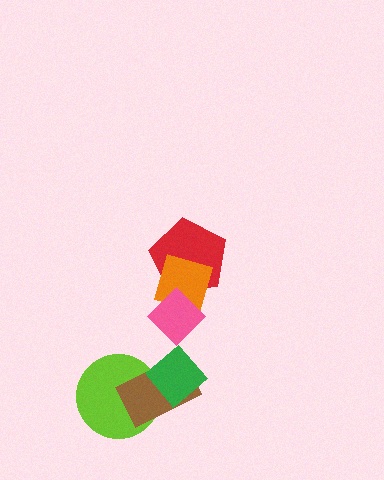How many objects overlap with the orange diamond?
2 objects overlap with the orange diamond.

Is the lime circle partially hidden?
Yes, it is partially covered by another shape.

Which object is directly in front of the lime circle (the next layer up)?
The brown rectangle is directly in front of the lime circle.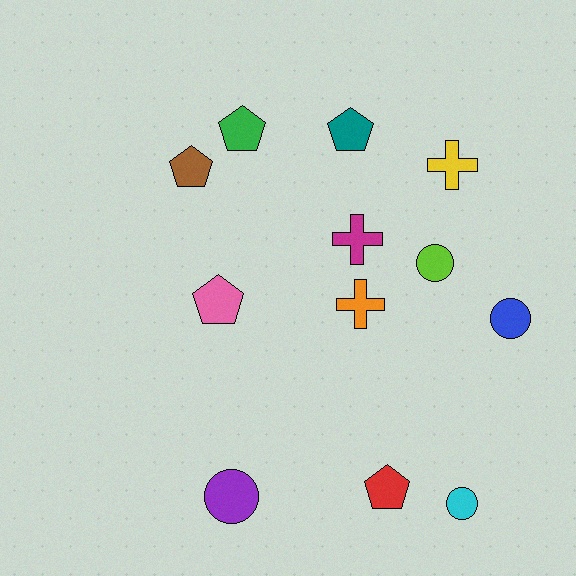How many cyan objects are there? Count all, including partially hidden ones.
There is 1 cyan object.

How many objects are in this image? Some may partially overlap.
There are 12 objects.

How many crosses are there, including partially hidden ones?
There are 3 crosses.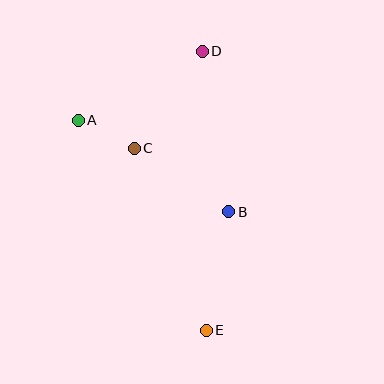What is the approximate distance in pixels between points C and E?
The distance between C and E is approximately 196 pixels.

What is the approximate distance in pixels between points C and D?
The distance between C and D is approximately 118 pixels.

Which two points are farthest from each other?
Points D and E are farthest from each other.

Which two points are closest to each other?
Points A and C are closest to each other.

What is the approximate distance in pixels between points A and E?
The distance between A and E is approximately 246 pixels.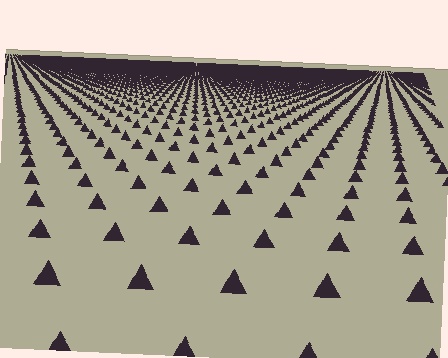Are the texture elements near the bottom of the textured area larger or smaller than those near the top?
Larger. Near the bottom, elements are closer to the viewer and appear at a bigger on-screen size.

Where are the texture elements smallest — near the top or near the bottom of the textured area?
Near the top.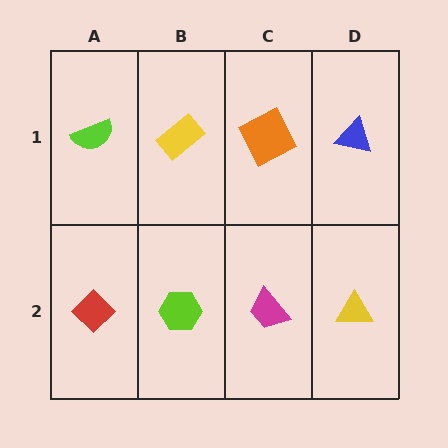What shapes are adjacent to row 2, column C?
An orange square (row 1, column C), a lime hexagon (row 2, column B), a yellow triangle (row 2, column D).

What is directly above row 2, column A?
A lime semicircle.